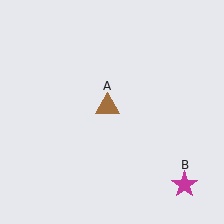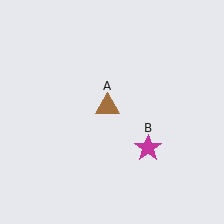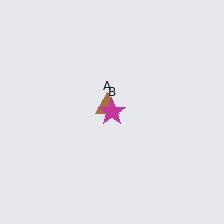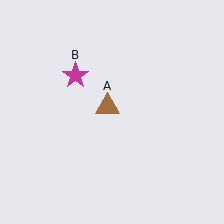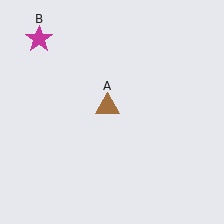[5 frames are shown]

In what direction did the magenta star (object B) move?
The magenta star (object B) moved up and to the left.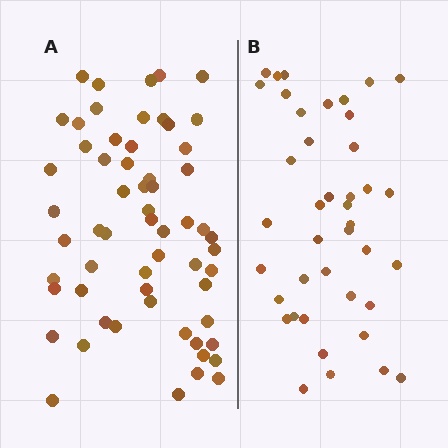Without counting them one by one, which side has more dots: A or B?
Region A (the left region) has more dots.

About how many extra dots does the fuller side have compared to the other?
Region A has approximately 20 more dots than region B.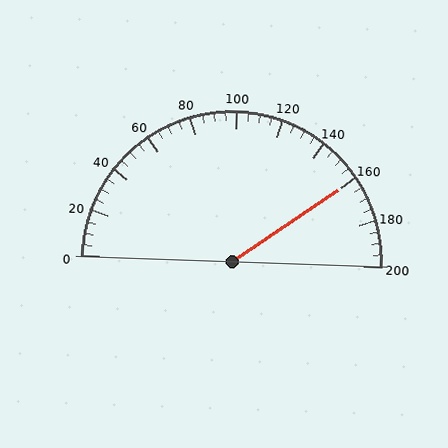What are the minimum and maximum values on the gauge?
The gauge ranges from 0 to 200.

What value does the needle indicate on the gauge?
The needle indicates approximately 160.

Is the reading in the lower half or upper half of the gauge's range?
The reading is in the upper half of the range (0 to 200).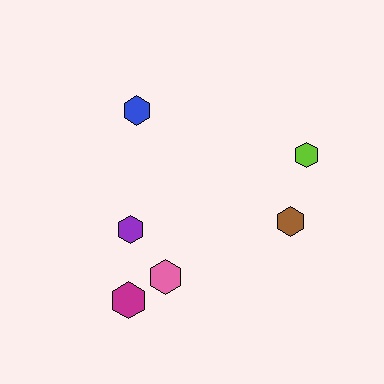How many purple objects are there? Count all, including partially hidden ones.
There is 1 purple object.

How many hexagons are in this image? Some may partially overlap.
There are 6 hexagons.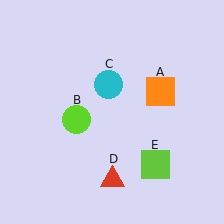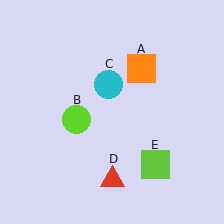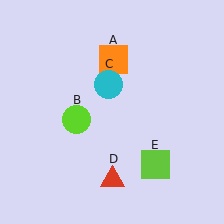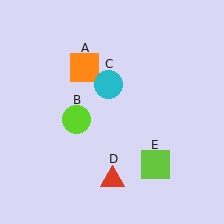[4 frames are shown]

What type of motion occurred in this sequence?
The orange square (object A) rotated counterclockwise around the center of the scene.